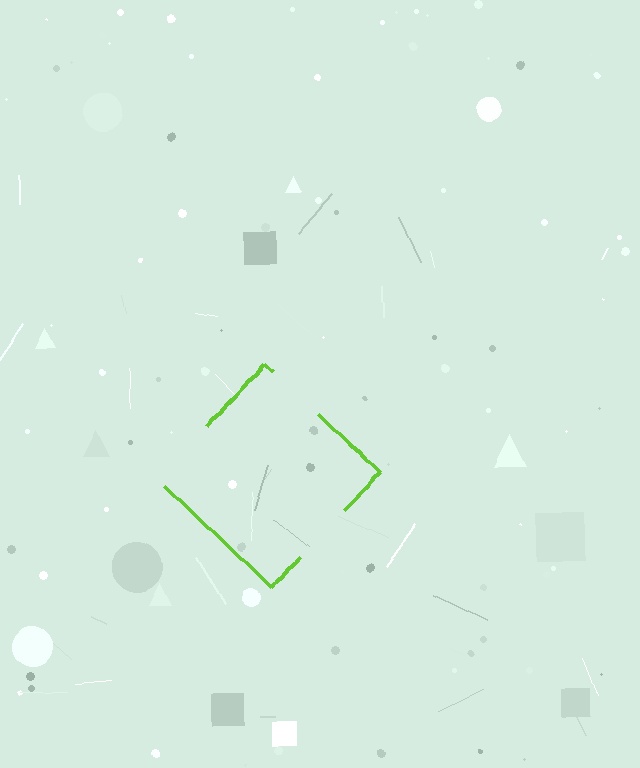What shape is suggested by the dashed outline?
The dashed outline suggests a diamond.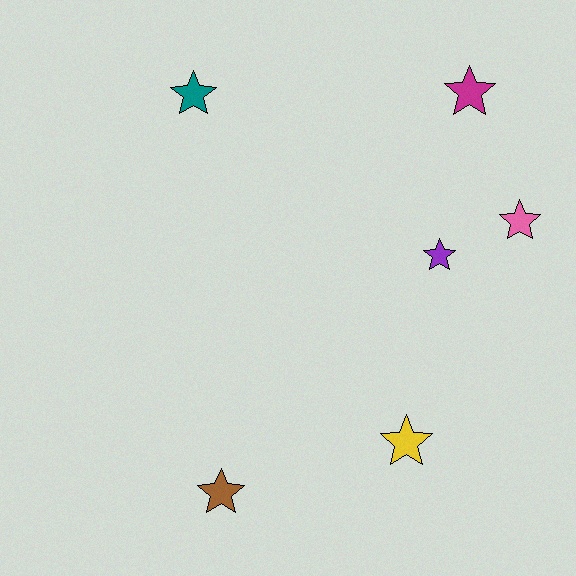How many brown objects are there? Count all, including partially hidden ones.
There is 1 brown object.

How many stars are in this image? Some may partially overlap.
There are 6 stars.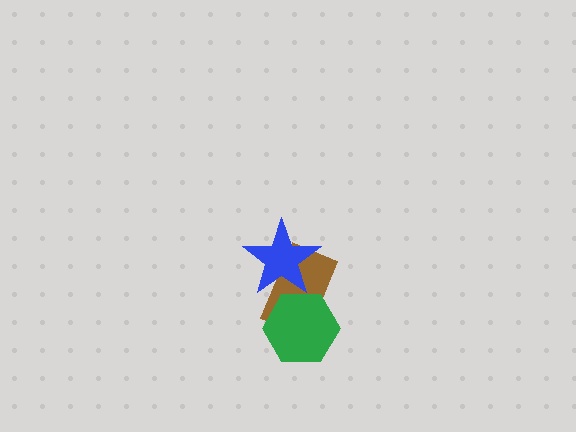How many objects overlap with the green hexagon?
2 objects overlap with the green hexagon.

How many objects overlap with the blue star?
2 objects overlap with the blue star.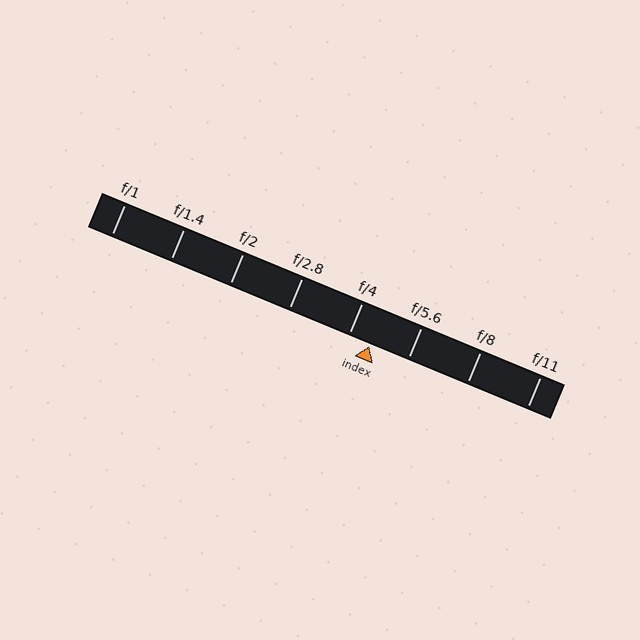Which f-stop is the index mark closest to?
The index mark is closest to f/4.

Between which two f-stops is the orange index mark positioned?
The index mark is between f/4 and f/5.6.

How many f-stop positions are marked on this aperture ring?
There are 8 f-stop positions marked.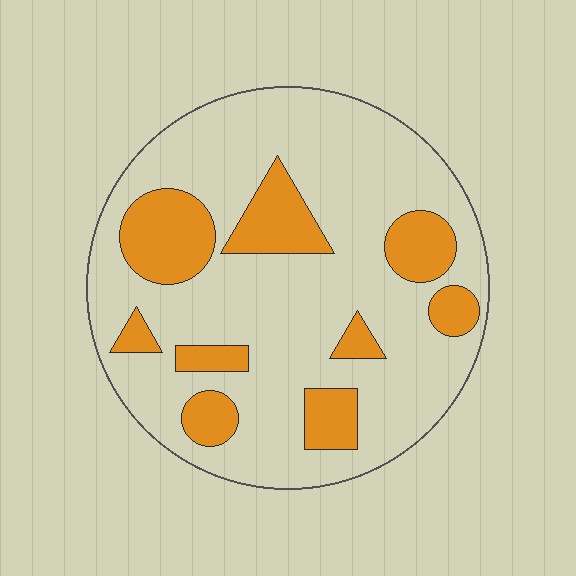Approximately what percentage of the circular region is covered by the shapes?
Approximately 25%.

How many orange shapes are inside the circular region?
9.